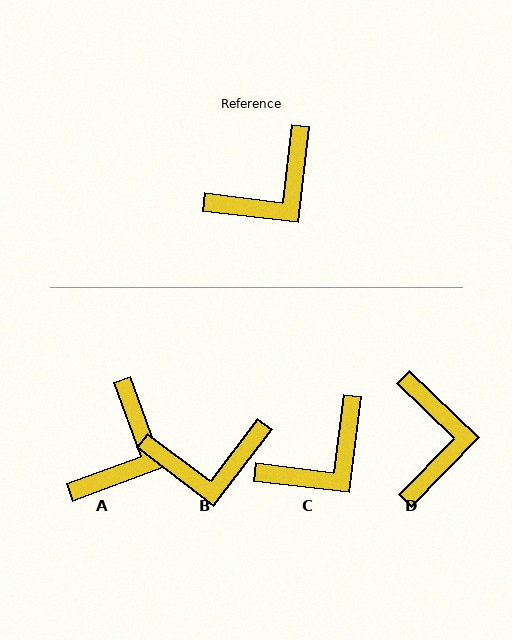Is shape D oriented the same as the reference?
No, it is off by about 53 degrees.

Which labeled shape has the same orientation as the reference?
C.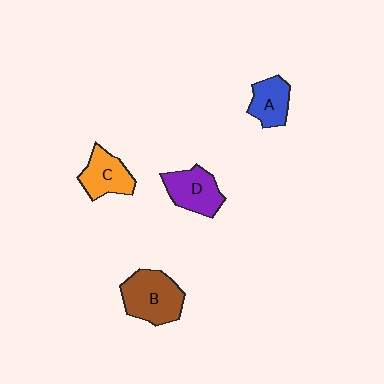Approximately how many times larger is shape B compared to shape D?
Approximately 1.3 times.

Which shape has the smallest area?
Shape A (blue).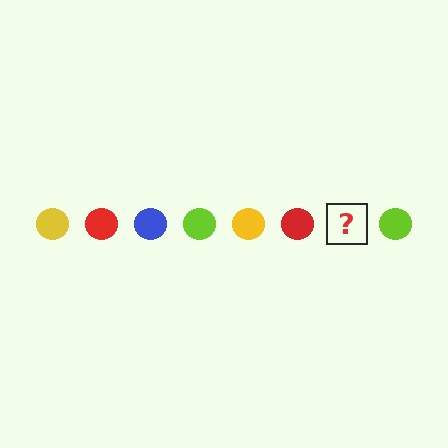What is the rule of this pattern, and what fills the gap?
The rule is that the pattern cycles through yellow, red, blue, lime circles. The gap should be filled with a blue circle.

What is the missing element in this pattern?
The missing element is a blue circle.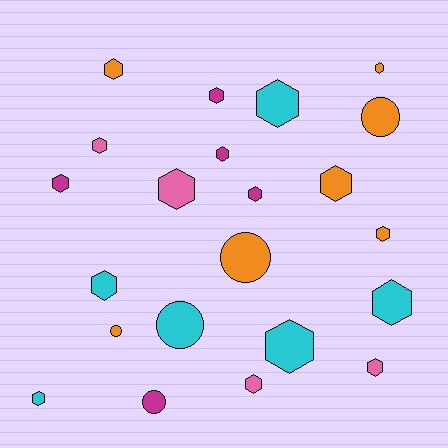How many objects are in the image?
There are 22 objects.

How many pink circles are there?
There are no pink circles.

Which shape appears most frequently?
Hexagon, with 17 objects.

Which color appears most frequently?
Orange, with 7 objects.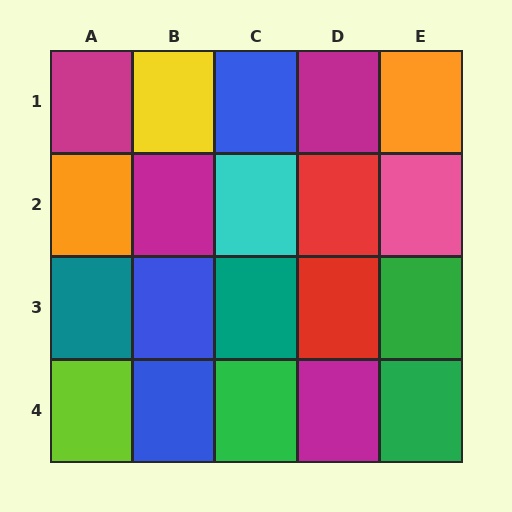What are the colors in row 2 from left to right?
Orange, magenta, cyan, red, pink.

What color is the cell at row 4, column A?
Lime.